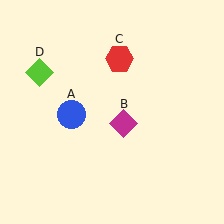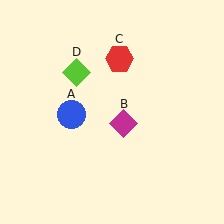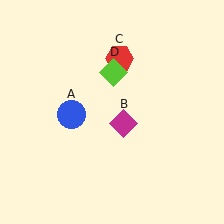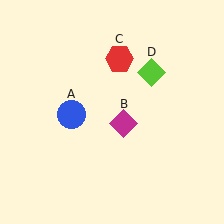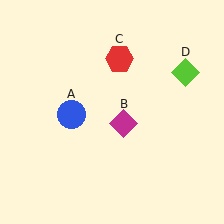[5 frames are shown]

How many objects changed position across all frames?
1 object changed position: lime diamond (object D).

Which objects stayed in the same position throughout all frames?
Blue circle (object A) and magenta diamond (object B) and red hexagon (object C) remained stationary.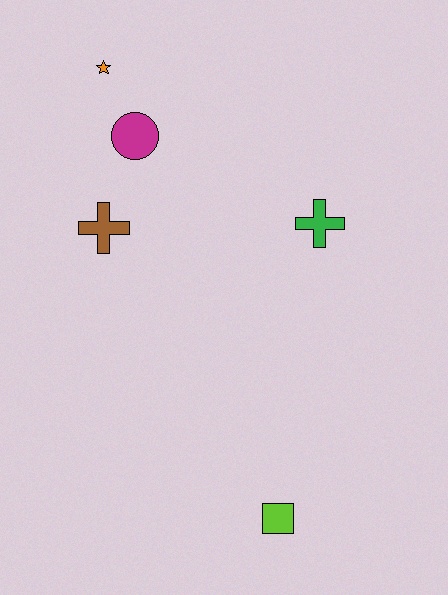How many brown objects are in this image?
There is 1 brown object.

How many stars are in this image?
There is 1 star.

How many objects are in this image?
There are 5 objects.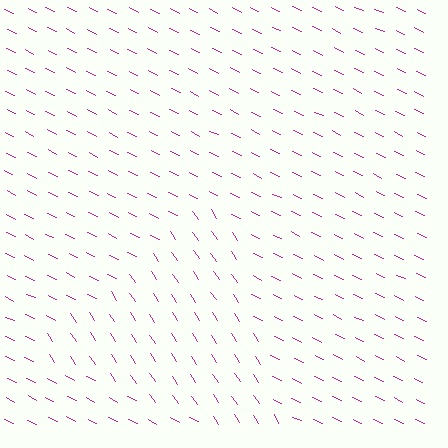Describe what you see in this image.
The image is filled with small magenta line segments. A triangle region in the image has lines oriented differently from the surrounding lines, creating a visible texture boundary.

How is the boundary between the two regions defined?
The boundary is defined purely by a change in line orientation (approximately 31 degrees difference). All lines are the same color and thickness.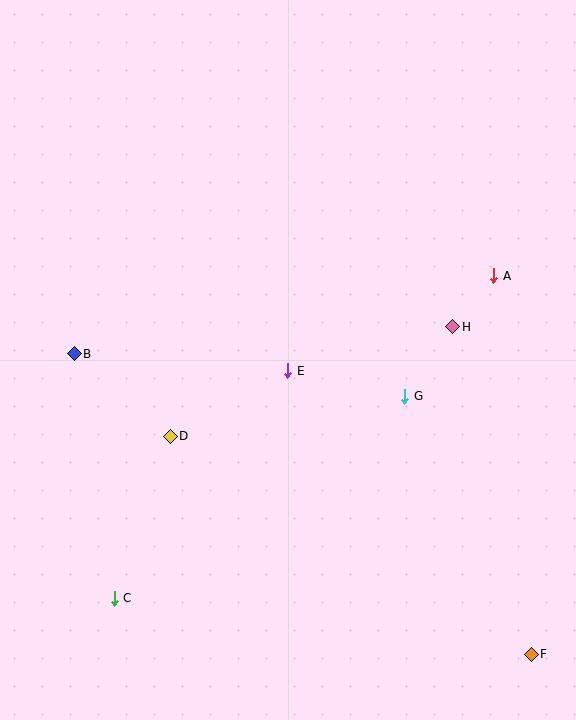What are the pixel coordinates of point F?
Point F is at (531, 654).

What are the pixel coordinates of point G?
Point G is at (405, 396).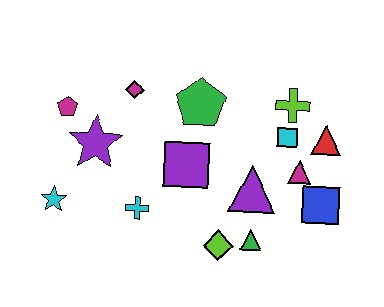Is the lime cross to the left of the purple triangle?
No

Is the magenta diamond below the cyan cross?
No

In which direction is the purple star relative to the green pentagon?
The purple star is to the left of the green pentagon.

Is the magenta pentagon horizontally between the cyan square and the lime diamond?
No